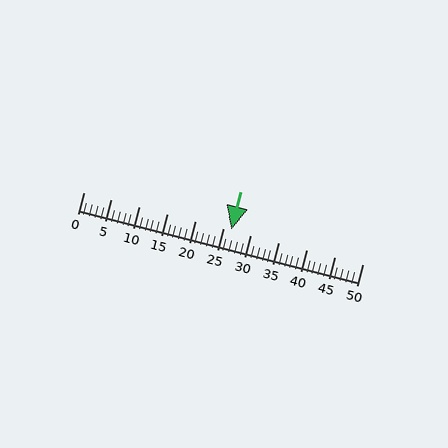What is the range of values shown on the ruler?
The ruler shows values from 0 to 50.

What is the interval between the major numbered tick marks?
The major tick marks are spaced 5 units apart.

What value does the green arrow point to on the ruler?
The green arrow points to approximately 26.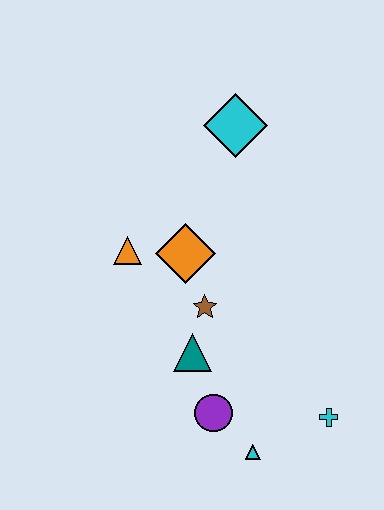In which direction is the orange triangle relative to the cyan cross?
The orange triangle is to the left of the cyan cross.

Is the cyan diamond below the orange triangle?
No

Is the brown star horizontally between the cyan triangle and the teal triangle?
Yes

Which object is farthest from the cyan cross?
The cyan diamond is farthest from the cyan cross.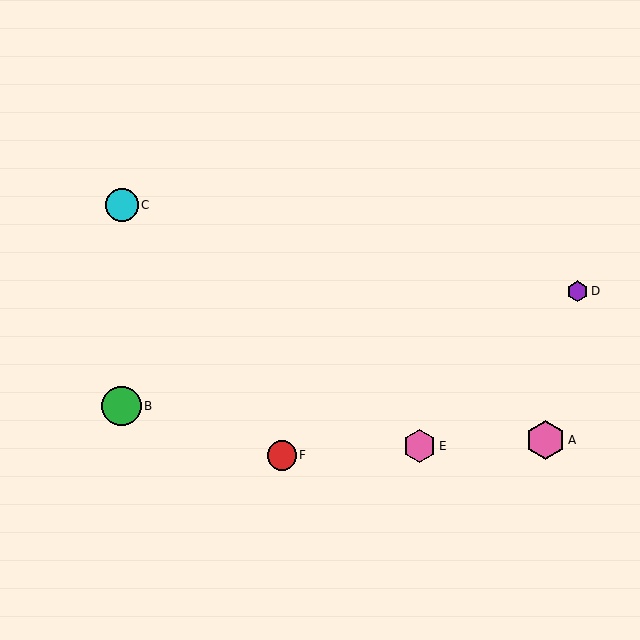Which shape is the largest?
The pink hexagon (labeled A) is the largest.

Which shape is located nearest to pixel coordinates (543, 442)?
The pink hexagon (labeled A) at (546, 440) is nearest to that location.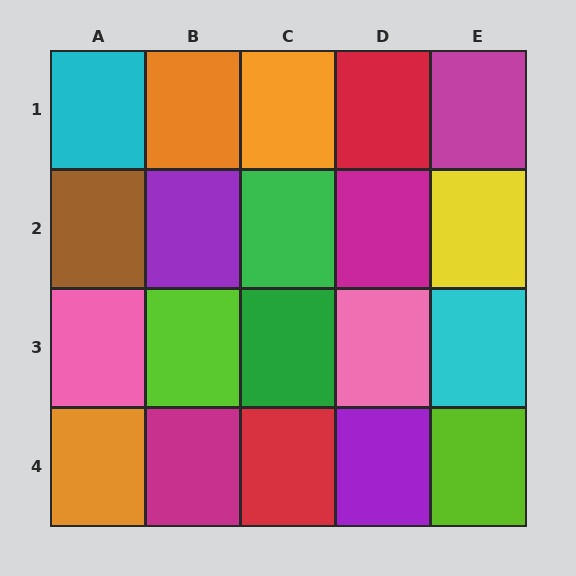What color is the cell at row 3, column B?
Lime.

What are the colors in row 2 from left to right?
Brown, purple, green, magenta, yellow.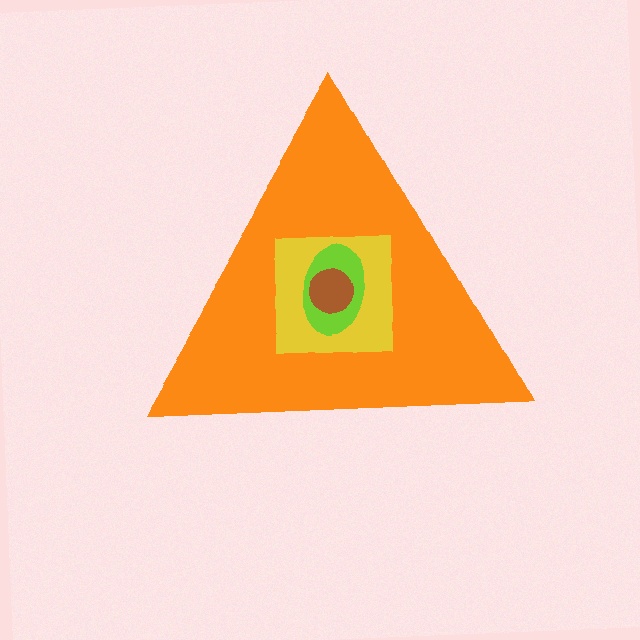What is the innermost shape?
The brown circle.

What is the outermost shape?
The orange triangle.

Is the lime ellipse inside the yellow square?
Yes.